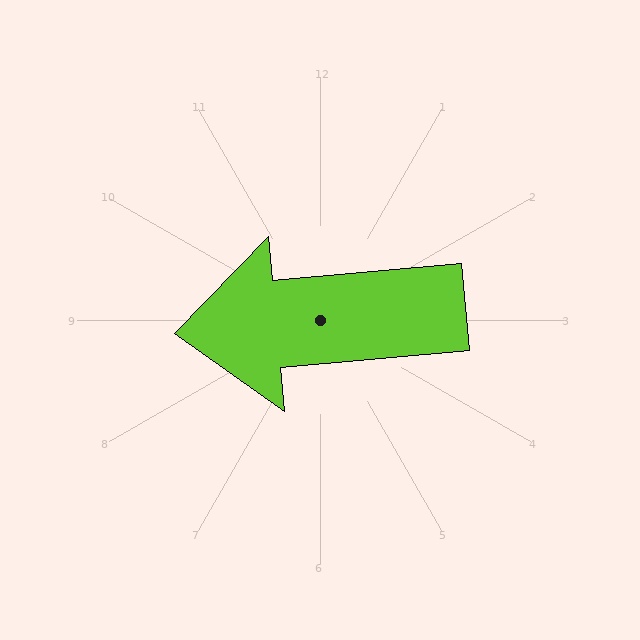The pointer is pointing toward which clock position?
Roughly 9 o'clock.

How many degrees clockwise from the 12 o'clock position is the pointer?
Approximately 265 degrees.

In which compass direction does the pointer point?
West.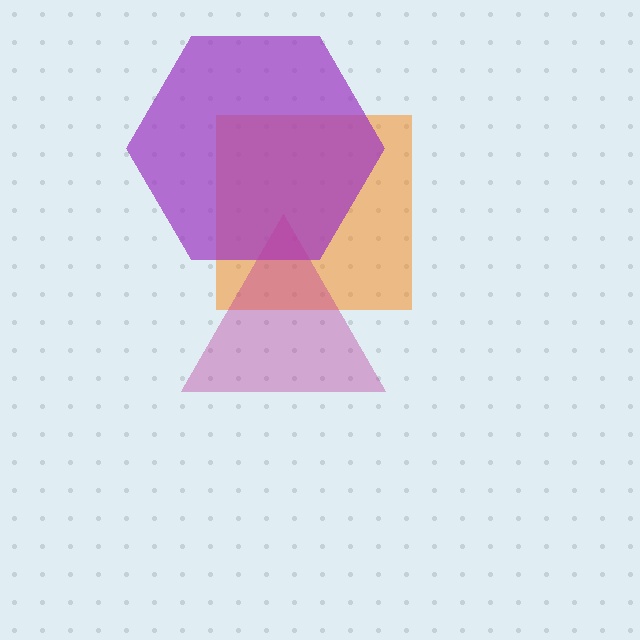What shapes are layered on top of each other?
The layered shapes are: an orange square, a purple hexagon, a magenta triangle.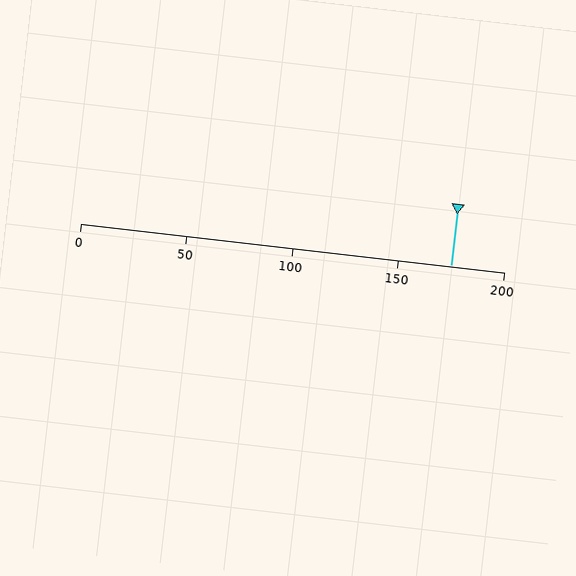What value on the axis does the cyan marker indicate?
The marker indicates approximately 175.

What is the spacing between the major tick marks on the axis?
The major ticks are spaced 50 apart.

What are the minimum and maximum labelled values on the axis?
The axis runs from 0 to 200.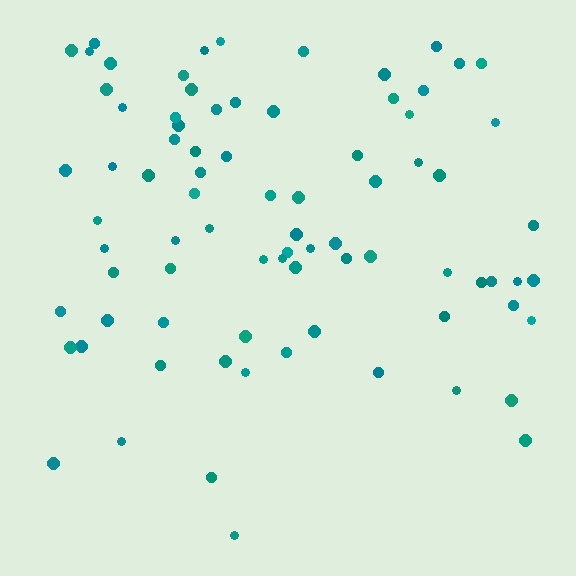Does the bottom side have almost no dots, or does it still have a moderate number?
Still a moderate number, just noticeably fewer than the top.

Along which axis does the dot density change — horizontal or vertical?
Vertical.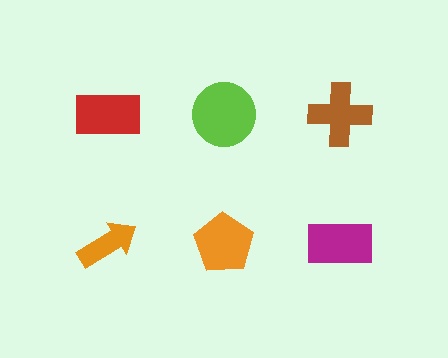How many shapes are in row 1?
3 shapes.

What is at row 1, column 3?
A brown cross.